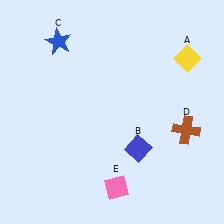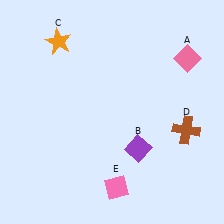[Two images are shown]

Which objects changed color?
A changed from yellow to pink. B changed from blue to purple. C changed from blue to orange.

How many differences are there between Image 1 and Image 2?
There are 3 differences between the two images.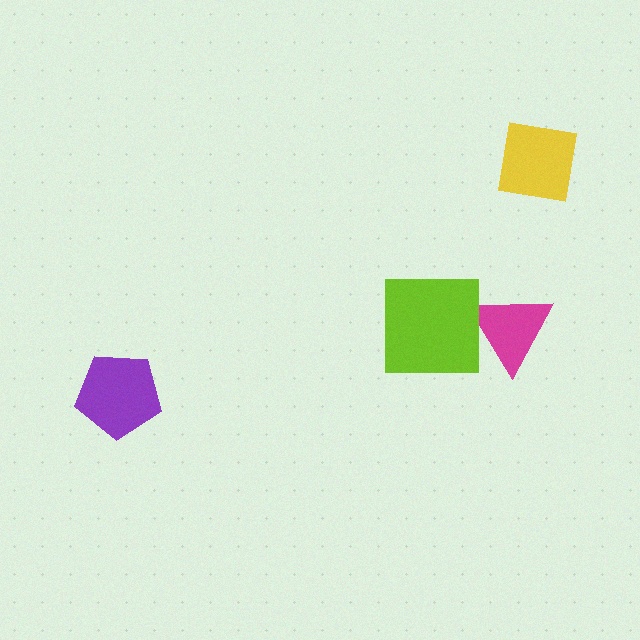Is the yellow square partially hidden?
No, no other shape covers it.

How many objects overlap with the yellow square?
0 objects overlap with the yellow square.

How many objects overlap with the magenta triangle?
1 object overlaps with the magenta triangle.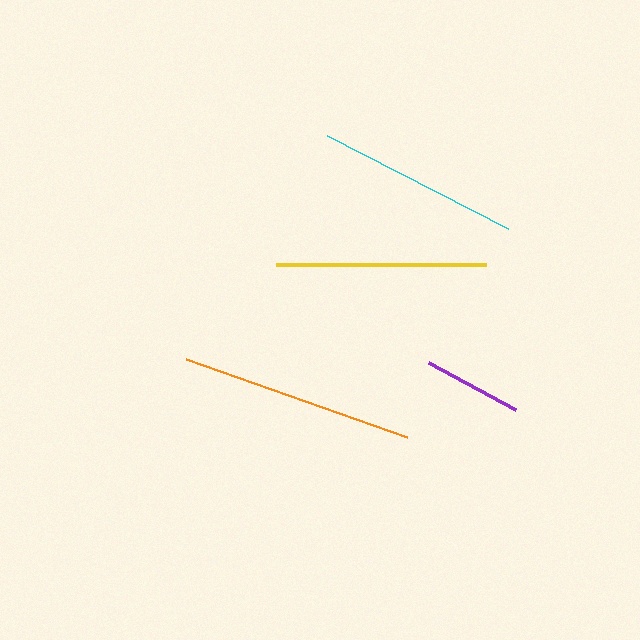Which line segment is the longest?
The orange line is the longest at approximately 235 pixels.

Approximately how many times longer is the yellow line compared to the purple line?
The yellow line is approximately 2.1 times the length of the purple line.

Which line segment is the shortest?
The purple line is the shortest at approximately 98 pixels.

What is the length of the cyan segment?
The cyan segment is approximately 203 pixels long.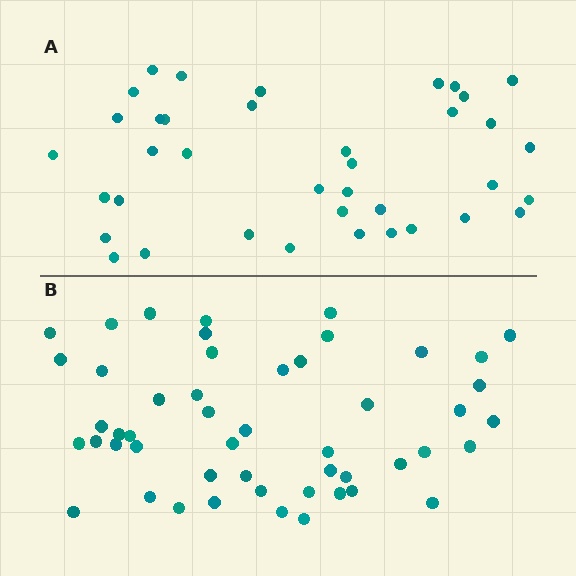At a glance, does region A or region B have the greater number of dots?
Region B (the bottom region) has more dots.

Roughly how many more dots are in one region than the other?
Region B has roughly 12 or so more dots than region A.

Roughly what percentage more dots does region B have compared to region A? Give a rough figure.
About 30% more.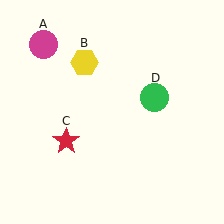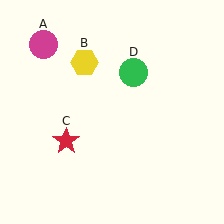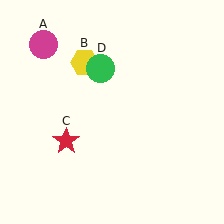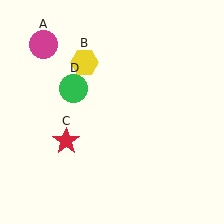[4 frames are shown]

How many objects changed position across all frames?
1 object changed position: green circle (object D).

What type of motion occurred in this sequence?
The green circle (object D) rotated counterclockwise around the center of the scene.